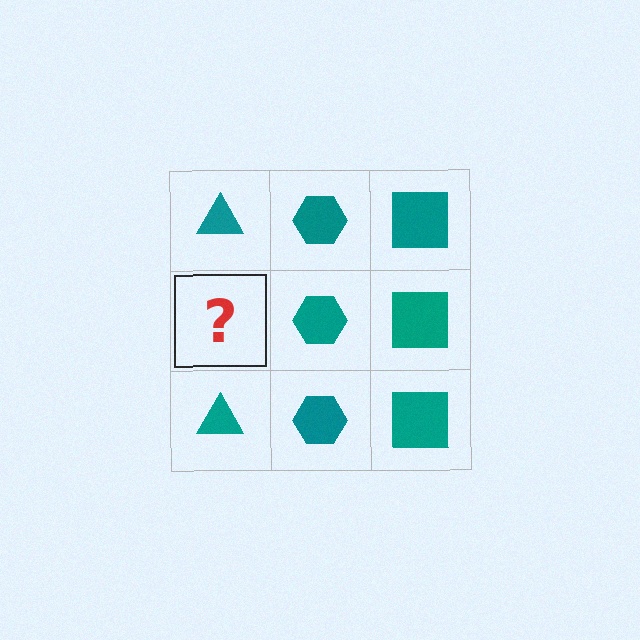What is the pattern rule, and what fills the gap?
The rule is that each column has a consistent shape. The gap should be filled with a teal triangle.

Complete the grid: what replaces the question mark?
The question mark should be replaced with a teal triangle.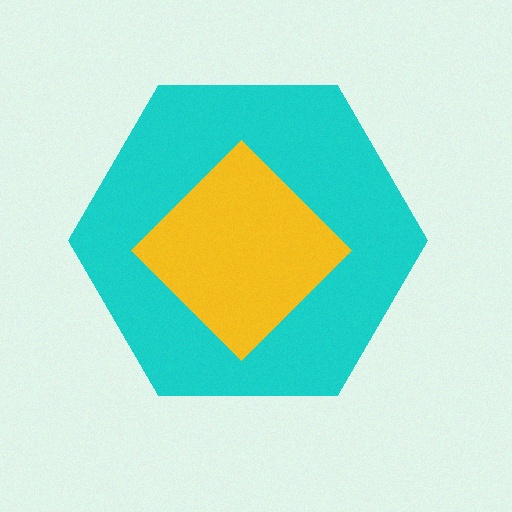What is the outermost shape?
The cyan hexagon.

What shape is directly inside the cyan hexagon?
The yellow diamond.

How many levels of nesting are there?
2.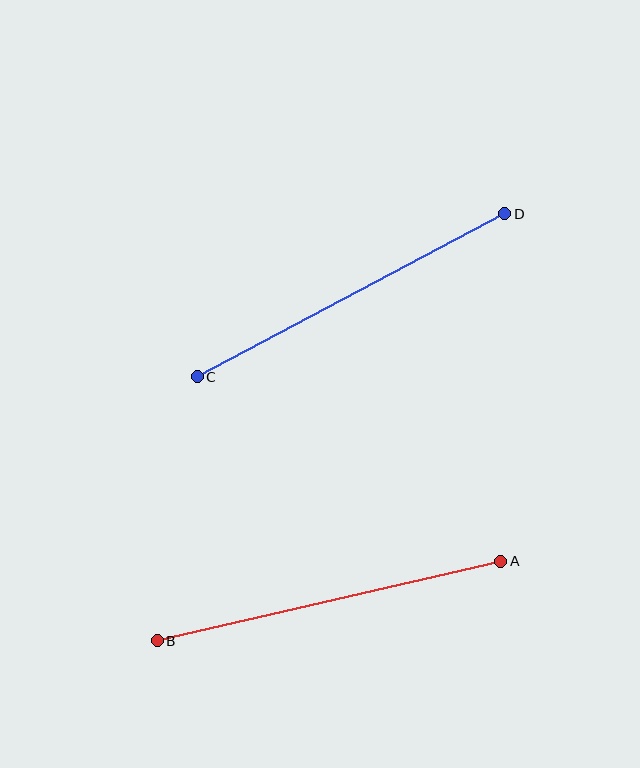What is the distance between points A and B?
The distance is approximately 352 pixels.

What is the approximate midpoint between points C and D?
The midpoint is at approximately (351, 295) pixels.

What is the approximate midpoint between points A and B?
The midpoint is at approximately (329, 601) pixels.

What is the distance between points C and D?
The distance is approximately 348 pixels.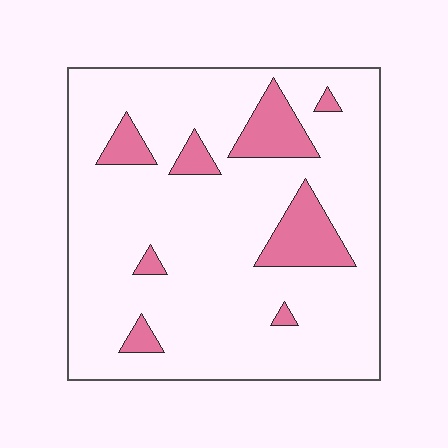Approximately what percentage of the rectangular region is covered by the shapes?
Approximately 15%.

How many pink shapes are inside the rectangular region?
8.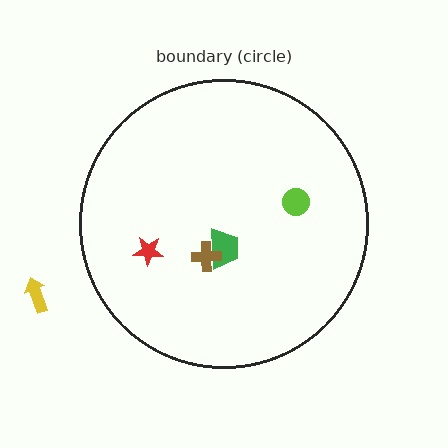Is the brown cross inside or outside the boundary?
Inside.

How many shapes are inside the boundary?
4 inside, 1 outside.